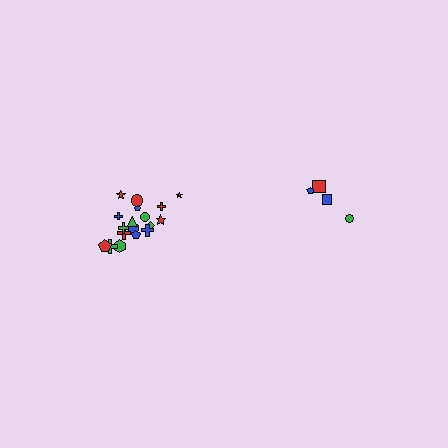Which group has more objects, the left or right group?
The left group.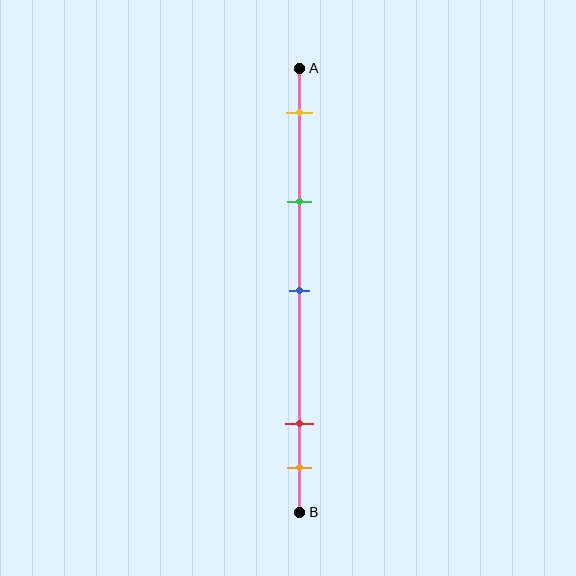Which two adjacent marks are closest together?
The red and orange marks are the closest adjacent pair.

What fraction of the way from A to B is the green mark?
The green mark is approximately 30% (0.3) of the way from A to B.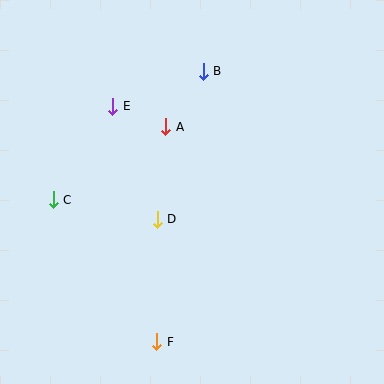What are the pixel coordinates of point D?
Point D is at (157, 219).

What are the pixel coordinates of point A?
Point A is at (166, 127).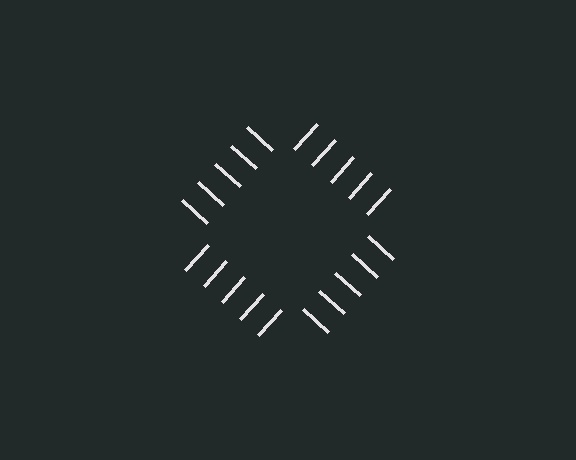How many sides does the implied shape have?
4 sides — the line-ends trace a square.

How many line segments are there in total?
20 — 5 along each of the 4 edges.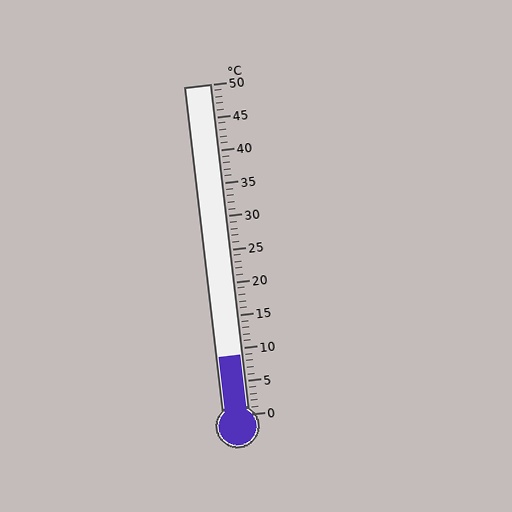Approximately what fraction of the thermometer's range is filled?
The thermometer is filled to approximately 20% of its range.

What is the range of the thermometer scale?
The thermometer scale ranges from 0°C to 50°C.